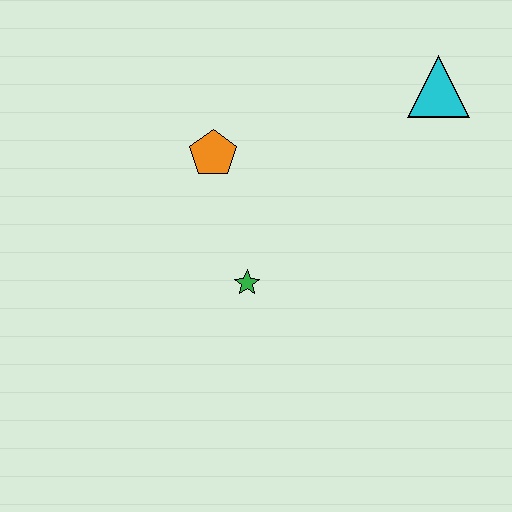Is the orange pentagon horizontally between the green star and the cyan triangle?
No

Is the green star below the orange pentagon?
Yes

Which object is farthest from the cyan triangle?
The green star is farthest from the cyan triangle.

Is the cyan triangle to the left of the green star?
No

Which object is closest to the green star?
The orange pentagon is closest to the green star.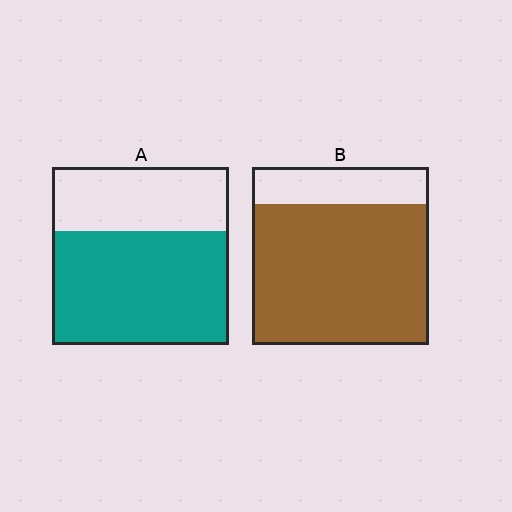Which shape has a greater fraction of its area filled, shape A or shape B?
Shape B.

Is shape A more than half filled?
Yes.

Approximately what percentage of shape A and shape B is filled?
A is approximately 65% and B is approximately 80%.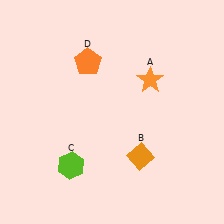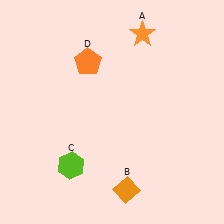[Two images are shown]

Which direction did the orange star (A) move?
The orange star (A) moved up.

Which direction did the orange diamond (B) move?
The orange diamond (B) moved down.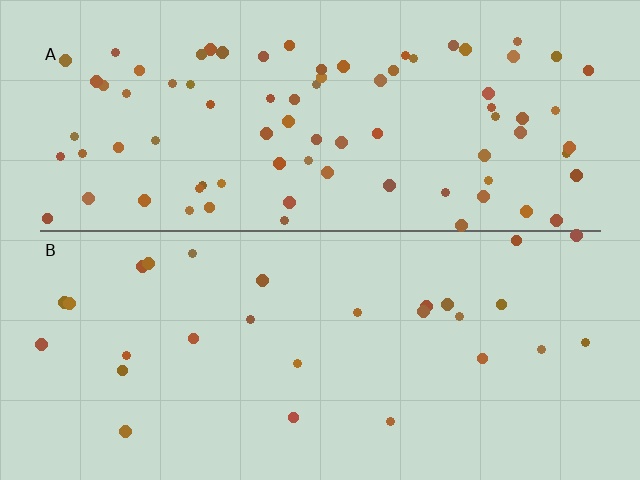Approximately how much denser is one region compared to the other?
Approximately 3.0× — region A over region B.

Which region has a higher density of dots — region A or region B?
A (the top).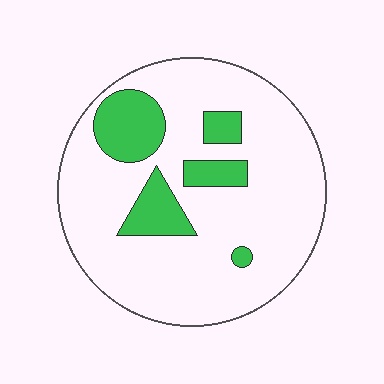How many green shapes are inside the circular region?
5.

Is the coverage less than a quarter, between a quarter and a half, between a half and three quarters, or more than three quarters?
Less than a quarter.